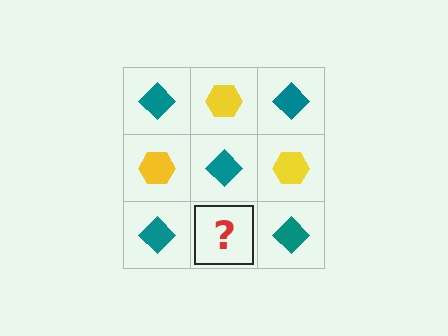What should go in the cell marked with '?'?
The missing cell should contain a yellow hexagon.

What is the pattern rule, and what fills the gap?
The rule is that it alternates teal diamond and yellow hexagon in a checkerboard pattern. The gap should be filled with a yellow hexagon.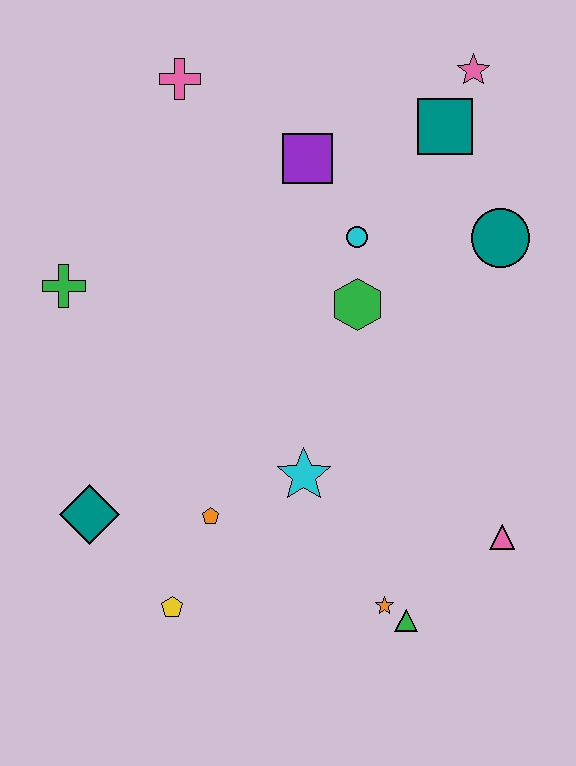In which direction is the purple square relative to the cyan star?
The purple square is above the cyan star.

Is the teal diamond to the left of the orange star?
Yes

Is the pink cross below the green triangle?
No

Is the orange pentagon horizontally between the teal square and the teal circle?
No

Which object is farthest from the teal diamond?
The pink star is farthest from the teal diamond.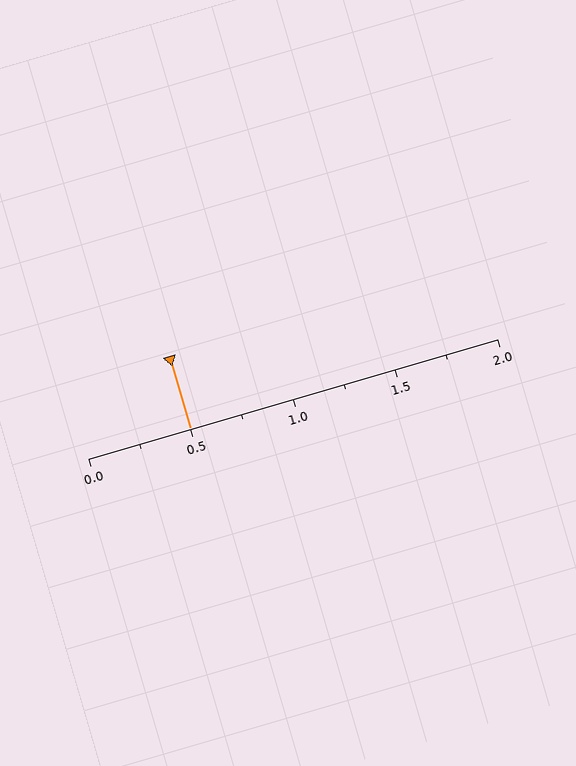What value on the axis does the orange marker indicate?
The marker indicates approximately 0.5.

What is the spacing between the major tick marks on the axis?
The major ticks are spaced 0.5 apart.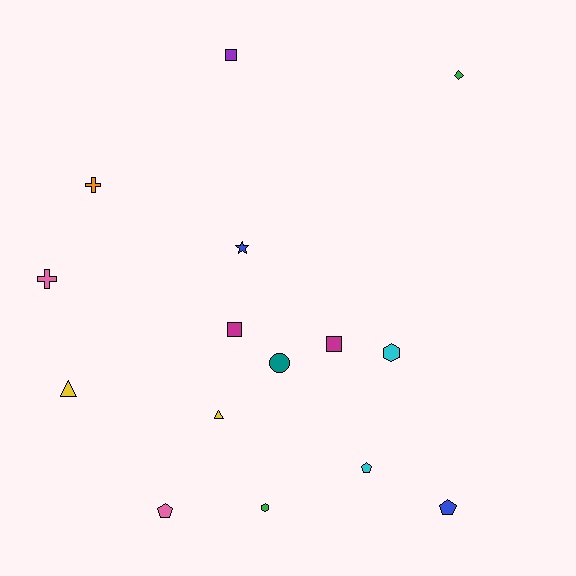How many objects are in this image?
There are 15 objects.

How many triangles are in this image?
There are 2 triangles.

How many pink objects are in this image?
There are 2 pink objects.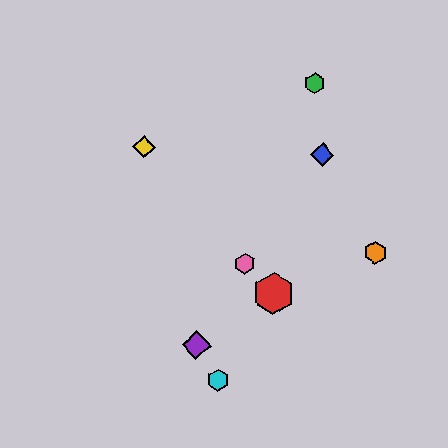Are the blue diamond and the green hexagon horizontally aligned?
No, the blue diamond is at y≈155 and the green hexagon is at y≈83.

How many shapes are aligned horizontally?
2 shapes (the blue diamond, the yellow diamond) are aligned horizontally.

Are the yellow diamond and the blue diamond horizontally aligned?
Yes, both are at y≈147.